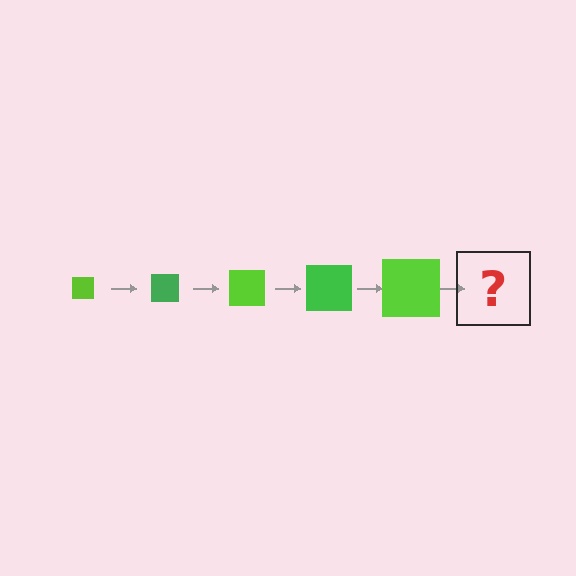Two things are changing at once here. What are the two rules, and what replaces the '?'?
The two rules are that the square grows larger each step and the color cycles through lime and green. The '?' should be a green square, larger than the previous one.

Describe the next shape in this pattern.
It should be a green square, larger than the previous one.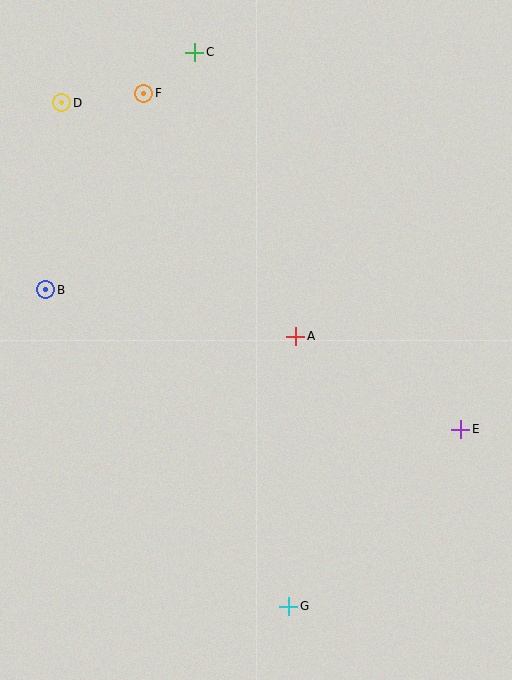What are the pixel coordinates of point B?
Point B is at (46, 290).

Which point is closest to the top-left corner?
Point D is closest to the top-left corner.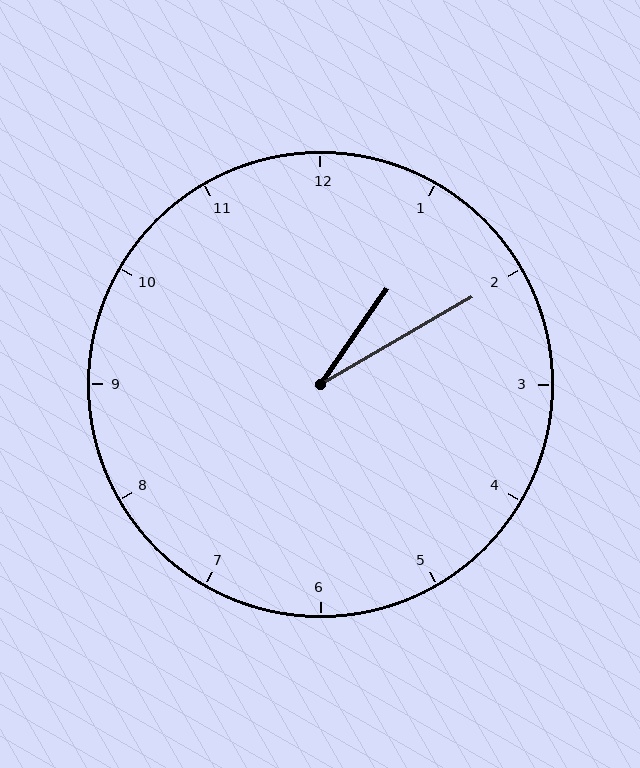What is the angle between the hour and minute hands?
Approximately 25 degrees.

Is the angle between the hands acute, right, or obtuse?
It is acute.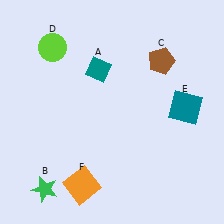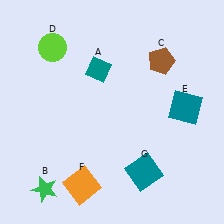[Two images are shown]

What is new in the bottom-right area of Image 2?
A teal square (G) was added in the bottom-right area of Image 2.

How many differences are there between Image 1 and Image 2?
There is 1 difference between the two images.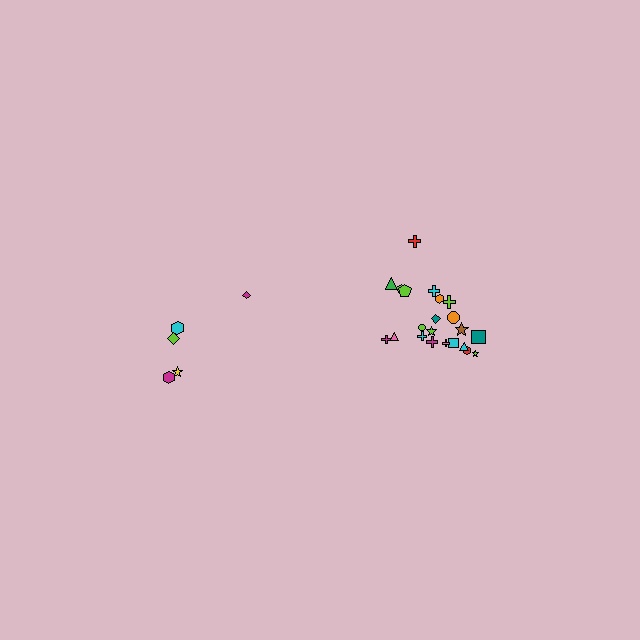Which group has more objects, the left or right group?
The right group.